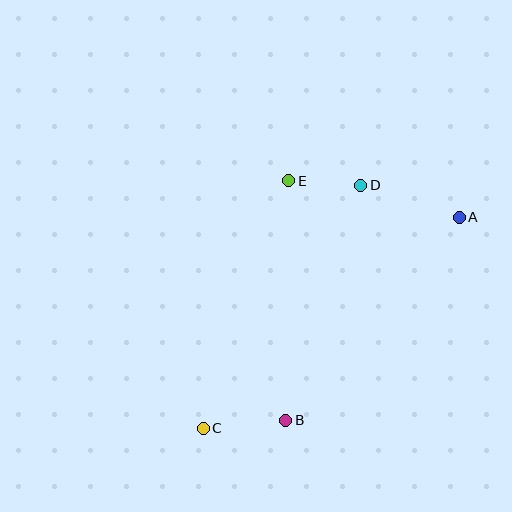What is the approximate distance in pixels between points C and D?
The distance between C and D is approximately 290 pixels.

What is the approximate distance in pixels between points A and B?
The distance between A and B is approximately 267 pixels.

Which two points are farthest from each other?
Points A and C are farthest from each other.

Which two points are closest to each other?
Points D and E are closest to each other.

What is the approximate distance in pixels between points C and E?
The distance between C and E is approximately 262 pixels.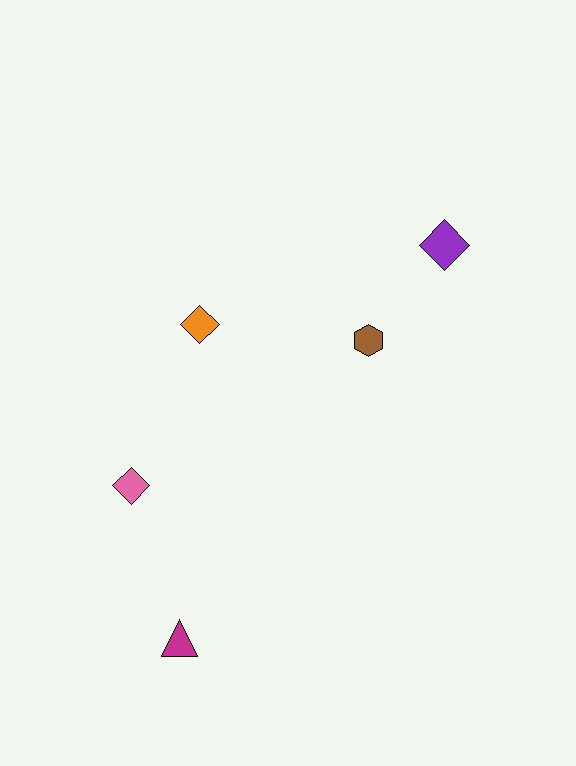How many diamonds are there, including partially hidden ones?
There are 3 diamonds.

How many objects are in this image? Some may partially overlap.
There are 5 objects.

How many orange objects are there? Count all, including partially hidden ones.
There is 1 orange object.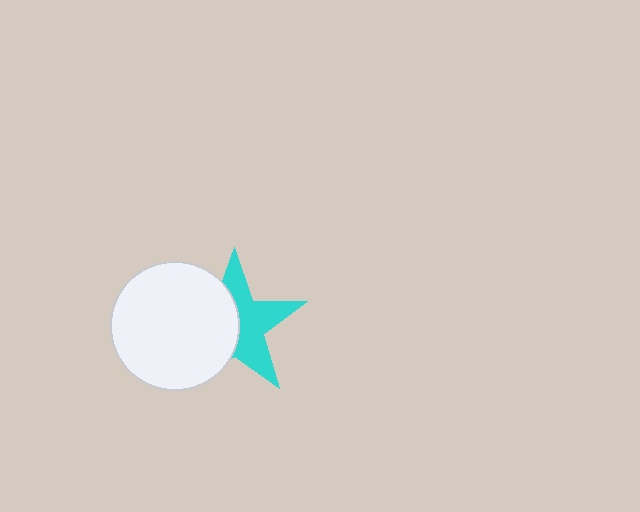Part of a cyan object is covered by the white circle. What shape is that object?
It is a star.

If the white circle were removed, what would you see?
You would see the complete cyan star.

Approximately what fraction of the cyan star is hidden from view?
Roughly 49% of the cyan star is hidden behind the white circle.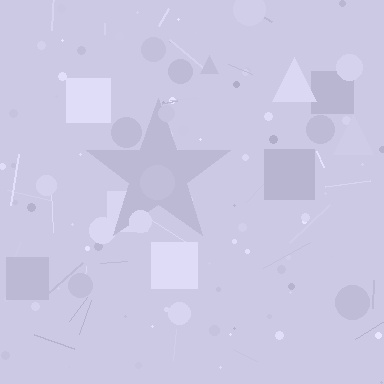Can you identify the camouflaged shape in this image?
The camouflaged shape is a star.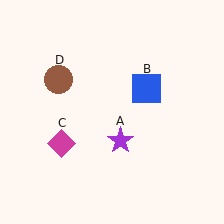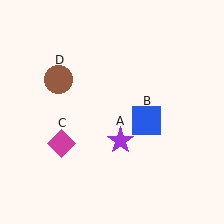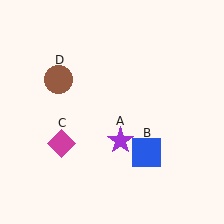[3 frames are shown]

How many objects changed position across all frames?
1 object changed position: blue square (object B).